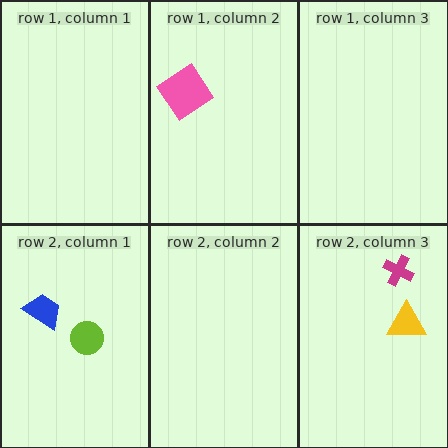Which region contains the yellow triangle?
The row 2, column 3 region.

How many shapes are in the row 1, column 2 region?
1.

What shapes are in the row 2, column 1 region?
The lime circle, the blue trapezoid.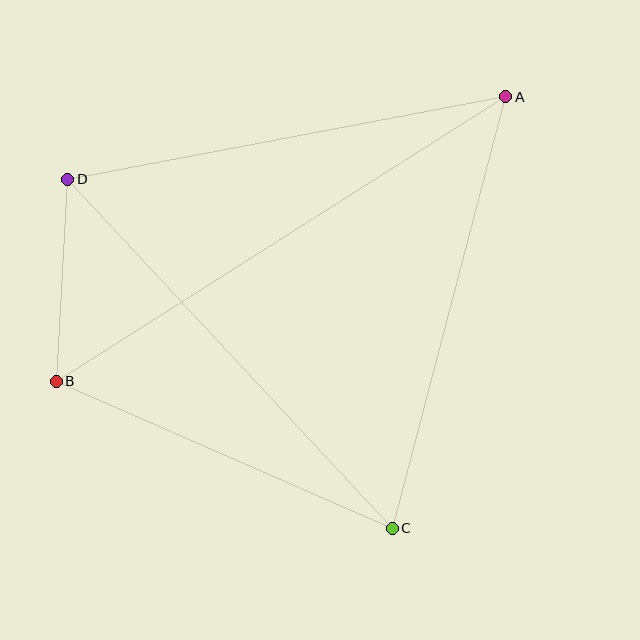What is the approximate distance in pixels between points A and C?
The distance between A and C is approximately 446 pixels.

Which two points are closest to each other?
Points B and D are closest to each other.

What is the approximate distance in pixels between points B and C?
The distance between B and C is approximately 367 pixels.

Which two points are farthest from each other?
Points A and B are farthest from each other.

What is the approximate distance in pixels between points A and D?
The distance between A and D is approximately 445 pixels.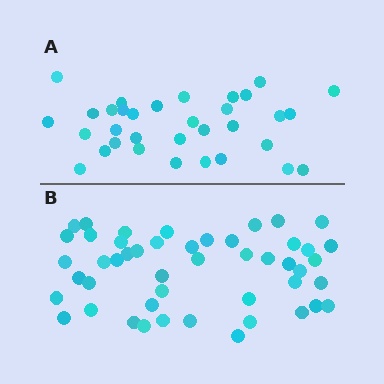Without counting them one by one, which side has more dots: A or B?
Region B (the bottom region) has more dots.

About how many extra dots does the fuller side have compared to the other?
Region B has approximately 15 more dots than region A.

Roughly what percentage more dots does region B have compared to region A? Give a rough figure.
About 45% more.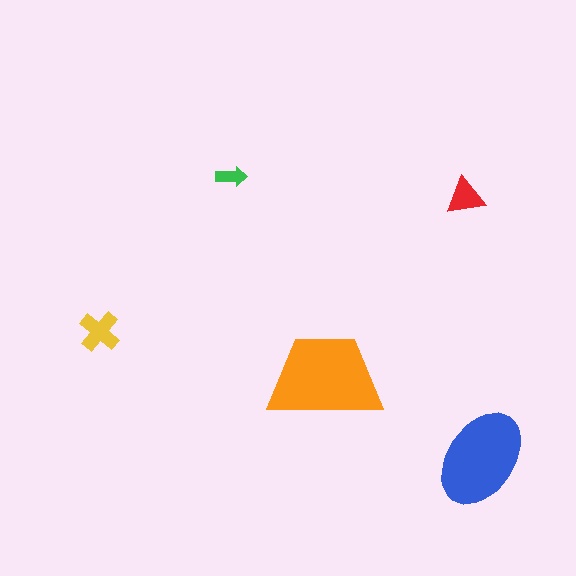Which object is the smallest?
The green arrow.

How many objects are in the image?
There are 5 objects in the image.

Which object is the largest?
The orange trapezoid.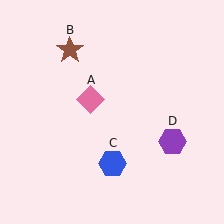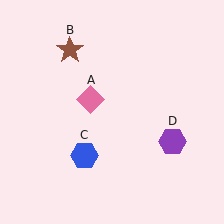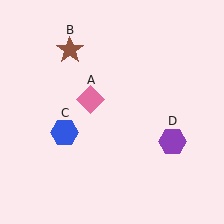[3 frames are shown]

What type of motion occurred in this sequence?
The blue hexagon (object C) rotated clockwise around the center of the scene.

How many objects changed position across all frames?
1 object changed position: blue hexagon (object C).